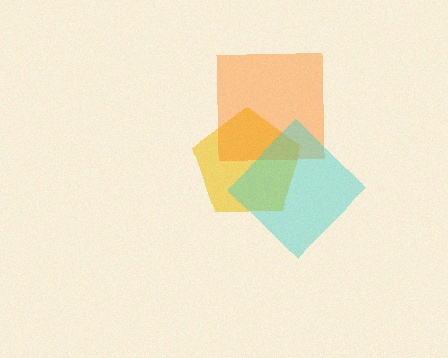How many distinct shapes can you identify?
There are 3 distinct shapes: a yellow pentagon, an orange square, a cyan diamond.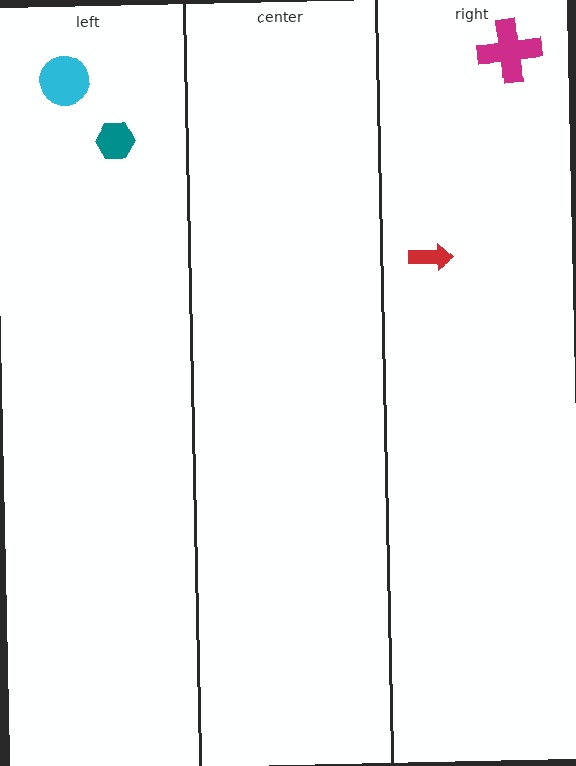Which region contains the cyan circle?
The left region.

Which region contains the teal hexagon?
The left region.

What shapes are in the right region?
The magenta cross, the red arrow.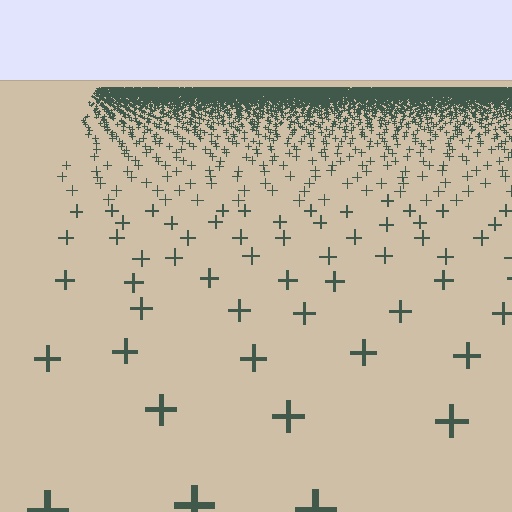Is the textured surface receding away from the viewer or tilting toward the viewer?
The surface is receding away from the viewer. Texture elements get smaller and denser toward the top.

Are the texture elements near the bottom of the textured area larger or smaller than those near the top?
Larger. Near the bottom, elements are closer to the viewer and appear at a bigger on-screen size.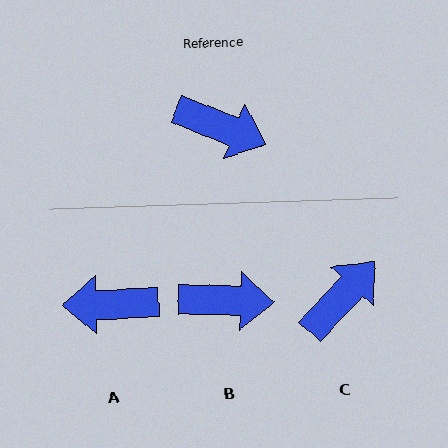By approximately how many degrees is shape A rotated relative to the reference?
Approximately 156 degrees clockwise.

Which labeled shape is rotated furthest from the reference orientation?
A, about 156 degrees away.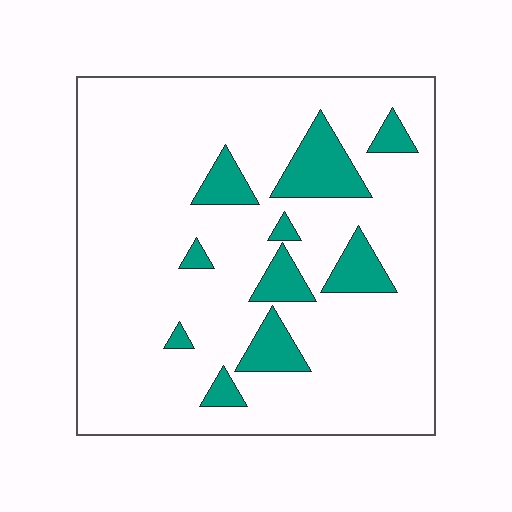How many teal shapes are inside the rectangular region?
10.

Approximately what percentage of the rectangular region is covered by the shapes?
Approximately 15%.